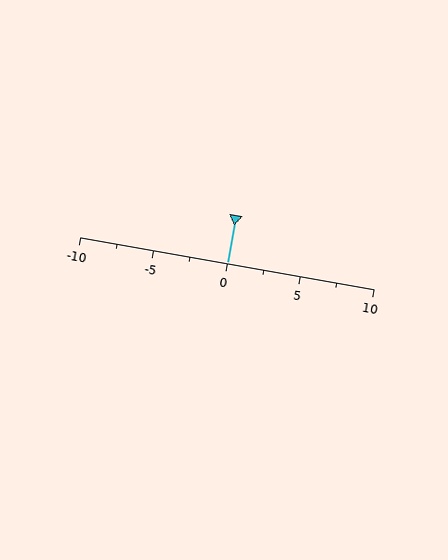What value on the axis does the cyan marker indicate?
The marker indicates approximately 0.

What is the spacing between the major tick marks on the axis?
The major ticks are spaced 5 apart.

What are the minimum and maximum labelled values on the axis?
The axis runs from -10 to 10.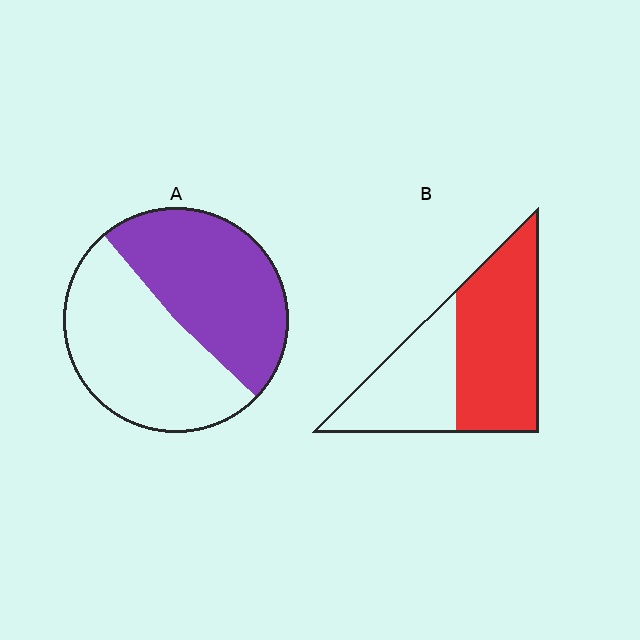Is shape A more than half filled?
Roughly half.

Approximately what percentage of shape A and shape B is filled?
A is approximately 50% and B is approximately 60%.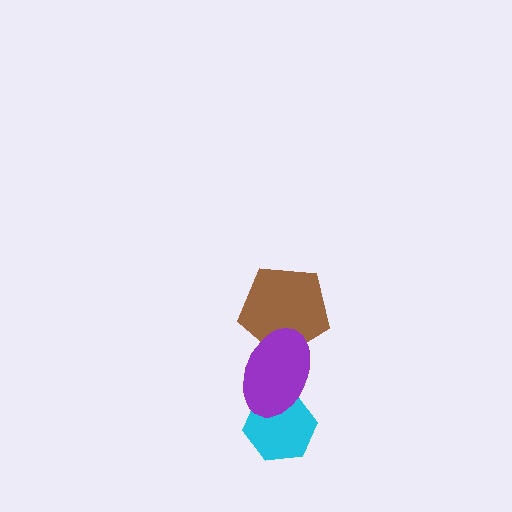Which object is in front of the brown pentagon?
The purple ellipse is in front of the brown pentagon.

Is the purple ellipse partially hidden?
No, no other shape covers it.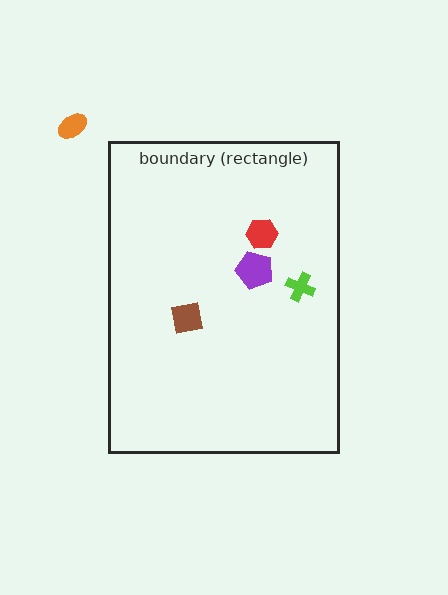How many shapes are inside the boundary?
4 inside, 1 outside.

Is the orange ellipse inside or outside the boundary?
Outside.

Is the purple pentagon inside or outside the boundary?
Inside.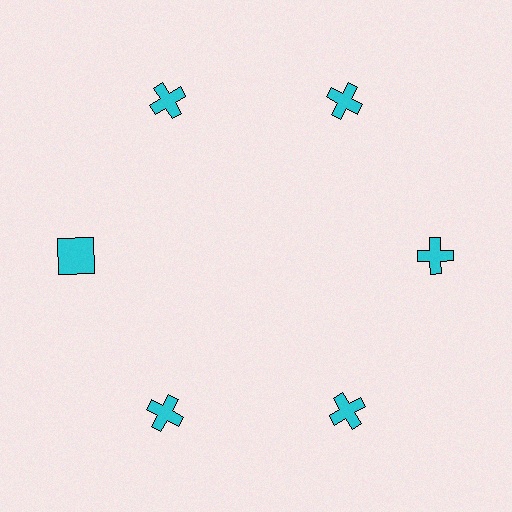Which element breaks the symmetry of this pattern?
The cyan square at roughly the 9 o'clock position breaks the symmetry. All other shapes are cyan crosses.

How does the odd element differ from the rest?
It has a different shape: square instead of cross.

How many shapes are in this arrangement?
There are 6 shapes arranged in a ring pattern.